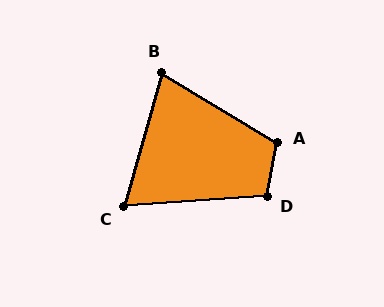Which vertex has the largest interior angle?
A, at approximately 110 degrees.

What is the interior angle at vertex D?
Approximately 105 degrees (obtuse).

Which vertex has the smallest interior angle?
C, at approximately 70 degrees.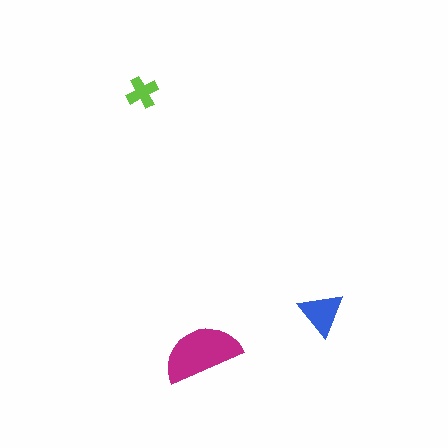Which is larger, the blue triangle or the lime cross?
The blue triangle.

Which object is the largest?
The magenta semicircle.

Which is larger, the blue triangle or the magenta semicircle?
The magenta semicircle.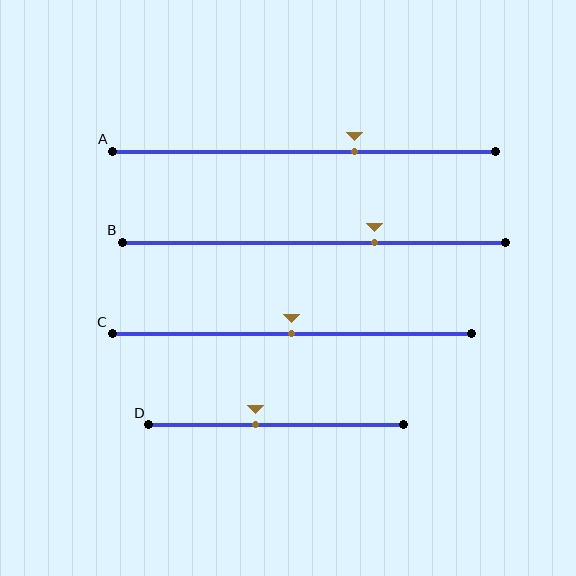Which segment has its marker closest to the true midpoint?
Segment C has its marker closest to the true midpoint.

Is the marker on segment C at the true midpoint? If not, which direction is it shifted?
Yes, the marker on segment C is at the true midpoint.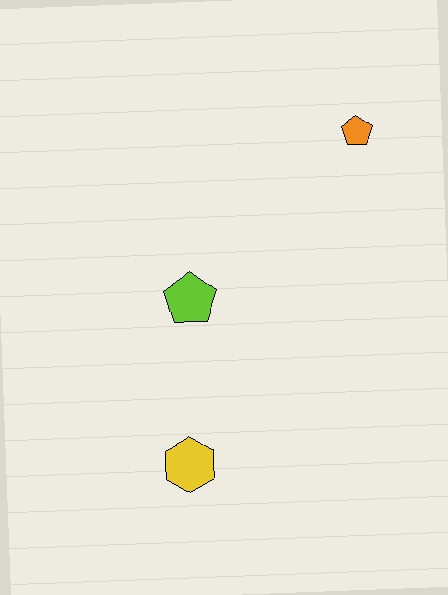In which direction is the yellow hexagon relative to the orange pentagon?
The yellow hexagon is below the orange pentagon.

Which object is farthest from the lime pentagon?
The orange pentagon is farthest from the lime pentagon.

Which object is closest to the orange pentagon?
The lime pentagon is closest to the orange pentagon.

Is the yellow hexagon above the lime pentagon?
No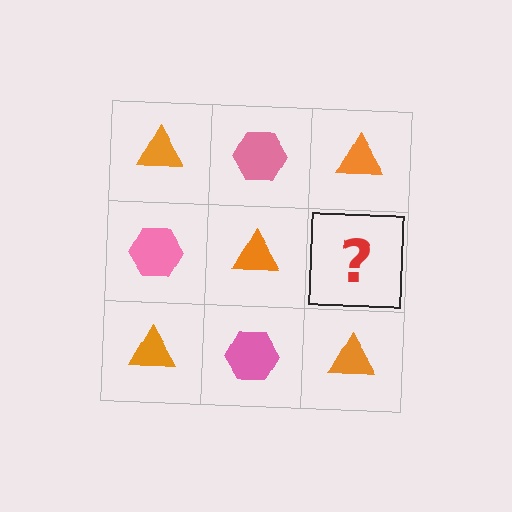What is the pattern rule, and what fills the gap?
The rule is that it alternates orange triangle and pink hexagon in a checkerboard pattern. The gap should be filled with a pink hexagon.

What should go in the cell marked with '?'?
The missing cell should contain a pink hexagon.